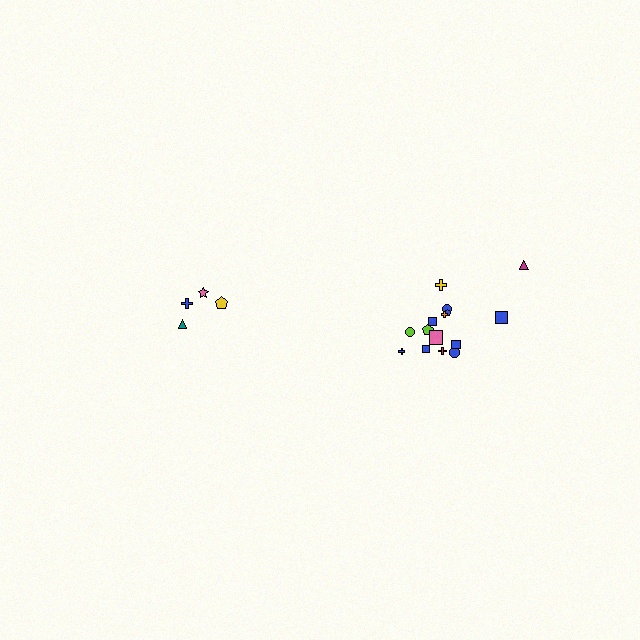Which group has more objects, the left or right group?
The right group.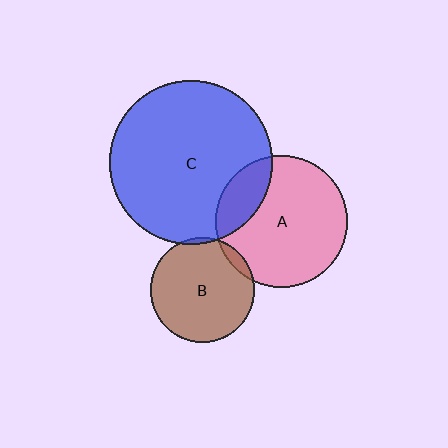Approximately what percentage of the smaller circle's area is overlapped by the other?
Approximately 5%.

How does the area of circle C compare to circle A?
Approximately 1.5 times.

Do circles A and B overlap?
Yes.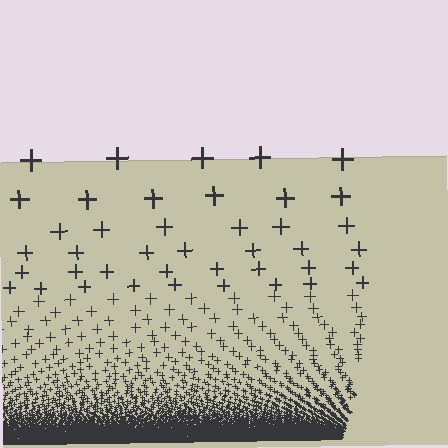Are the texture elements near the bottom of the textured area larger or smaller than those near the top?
Smaller. The gradient is inverted — elements near the bottom are smaller and denser.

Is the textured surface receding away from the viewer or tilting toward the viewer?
The surface appears to tilt toward the viewer. Texture elements get larger and sparser toward the top.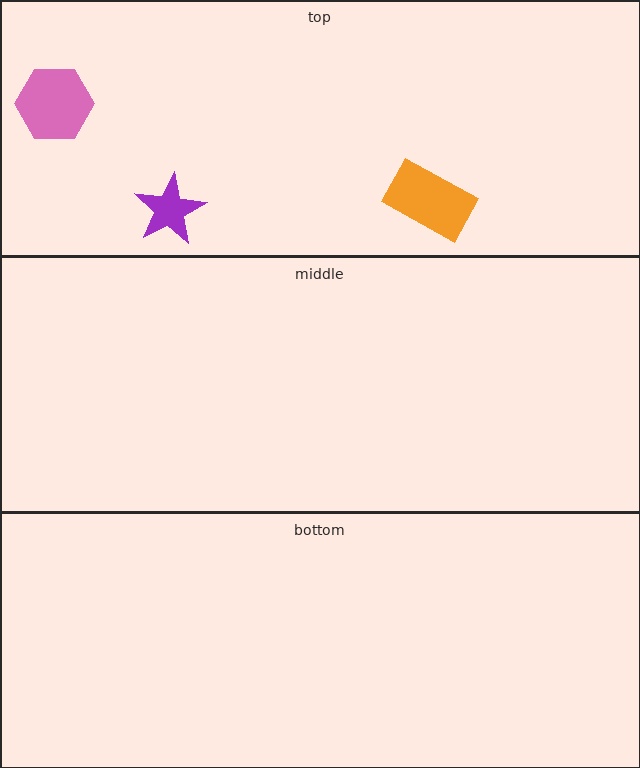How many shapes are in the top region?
3.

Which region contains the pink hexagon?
The top region.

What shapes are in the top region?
The orange rectangle, the pink hexagon, the purple star.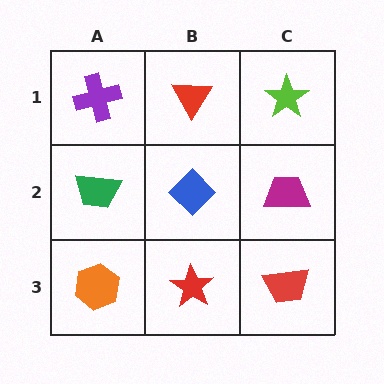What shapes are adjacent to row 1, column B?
A blue diamond (row 2, column B), a purple cross (row 1, column A), a lime star (row 1, column C).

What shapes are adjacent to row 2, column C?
A lime star (row 1, column C), a red trapezoid (row 3, column C), a blue diamond (row 2, column B).